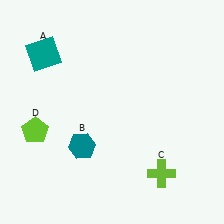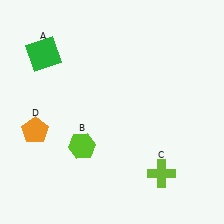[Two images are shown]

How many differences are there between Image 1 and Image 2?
There are 3 differences between the two images.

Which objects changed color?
A changed from teal to green. B changed from teal to lime. D changed from lime to orange.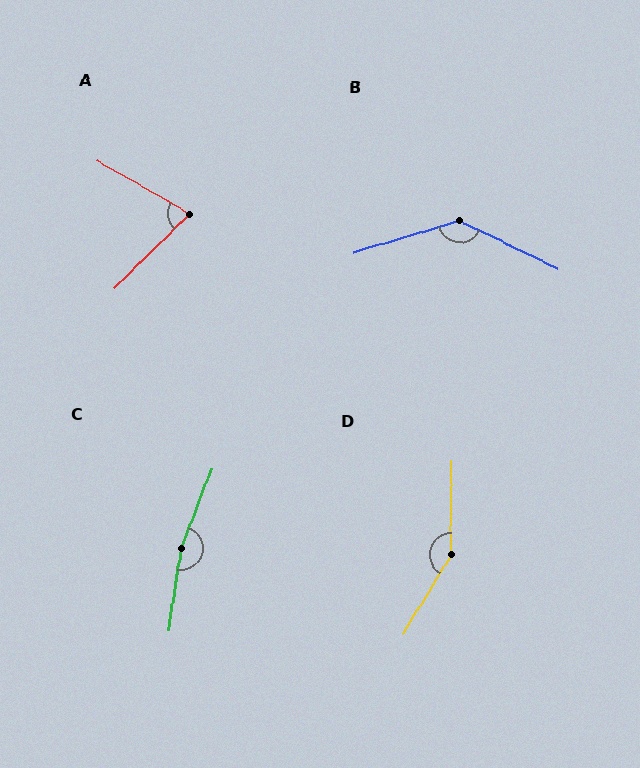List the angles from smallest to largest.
A (75°), B (137°), D (150°), C (168°).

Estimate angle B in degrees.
Approximately 137 degrees.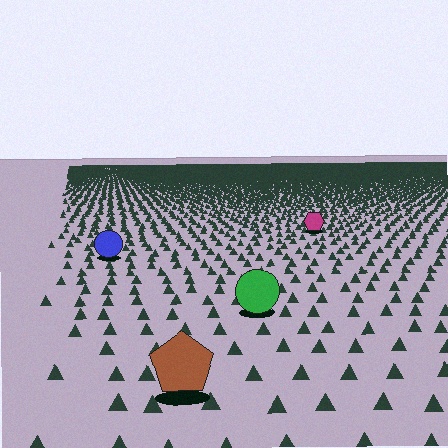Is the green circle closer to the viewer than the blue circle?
Yes. The green circle is closer — you can tell from the texture gradient: the ground texture is coarser near it.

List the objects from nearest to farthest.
From nearest to farthest: the brown pentagon, the green circle, the blue circle, the magenta hexagon.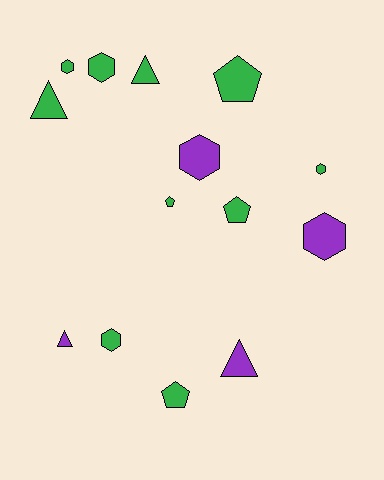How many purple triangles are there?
There are 2 purple triangles.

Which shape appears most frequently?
Hexagon, with 6 objects.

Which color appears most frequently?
Green, with 10 objects.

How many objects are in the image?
There are 14 objects.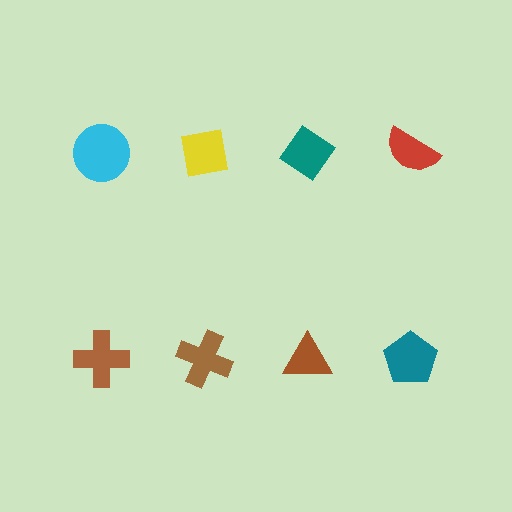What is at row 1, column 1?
A cyan circle.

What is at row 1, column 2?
A yellow square.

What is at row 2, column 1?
A brown cross.